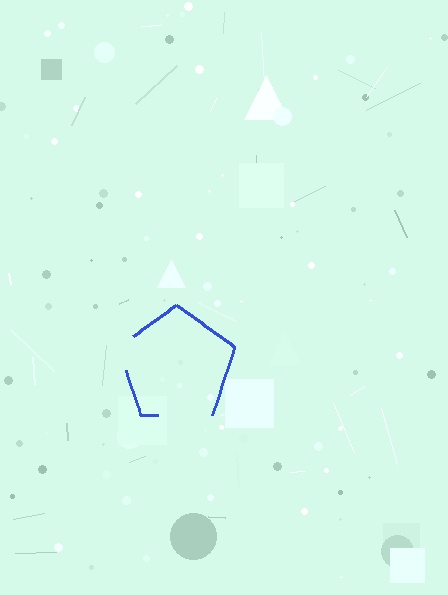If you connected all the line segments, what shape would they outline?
They would outline a pentagon.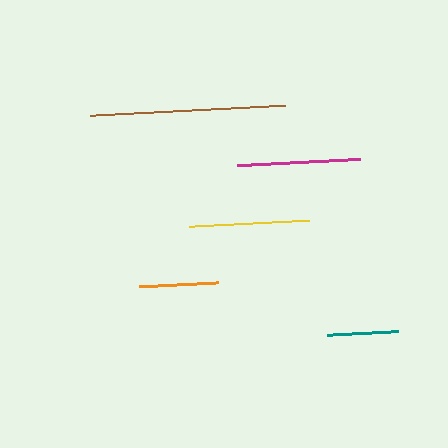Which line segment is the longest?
The brown line is the longest at approximately 195 pixels.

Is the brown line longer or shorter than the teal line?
The brown line is longer than the teal line.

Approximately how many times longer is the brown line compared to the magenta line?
The brown line is approximately 1.6 times the length of the magenta line.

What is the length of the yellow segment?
The yellow segment is approximately 121 pixels long.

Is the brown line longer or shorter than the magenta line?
The brown line is longer than the magenta line.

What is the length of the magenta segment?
The magenta segment is approximately 123 pixels long.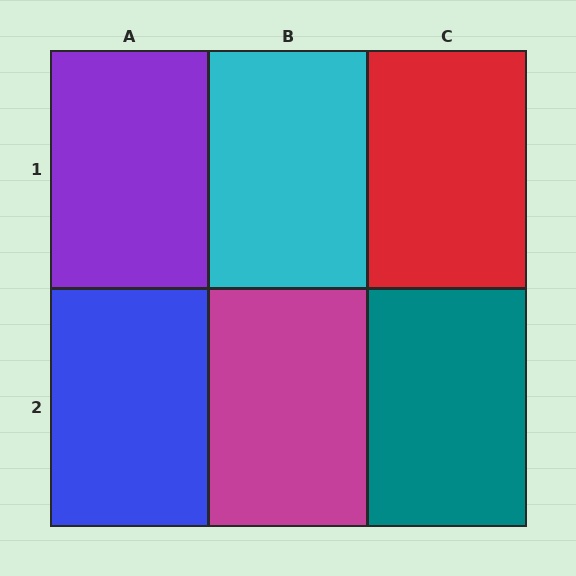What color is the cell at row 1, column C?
Red.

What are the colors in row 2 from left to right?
Blue, magenta, teal.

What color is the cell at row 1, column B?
Cyan.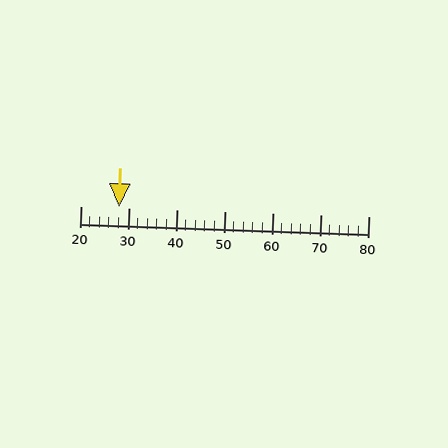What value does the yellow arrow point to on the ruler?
The yellow arrow points to approximately 28.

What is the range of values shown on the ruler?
The ruler shows values from 20 to 80.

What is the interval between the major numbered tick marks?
The major tick marks are spaced 10 units apart.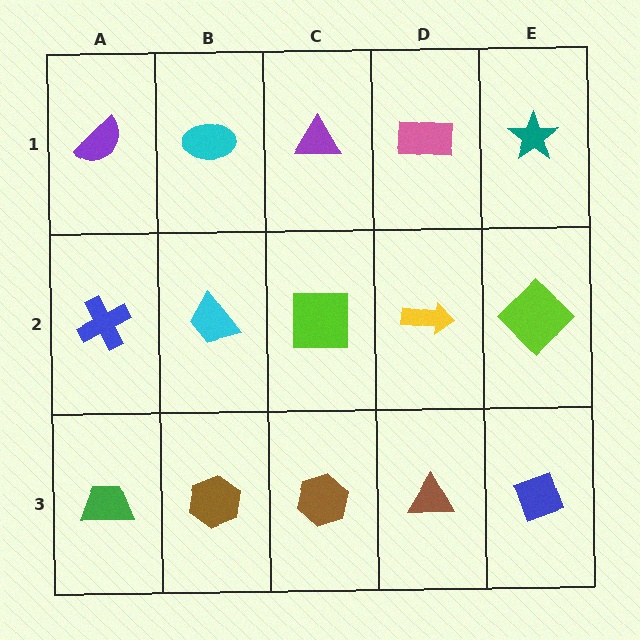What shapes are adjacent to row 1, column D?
A yellow arrow (row 2, column D), a purple triangle (row 1, column C), a teal star (row 1, column E).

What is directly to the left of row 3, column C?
A brown hexagon.